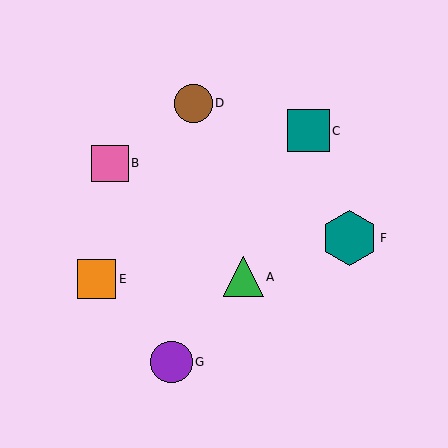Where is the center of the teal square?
The center of the teal square is at (309, 131).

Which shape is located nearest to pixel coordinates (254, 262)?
The green triangle (labeled A) at (243, 277) is nearest to that location.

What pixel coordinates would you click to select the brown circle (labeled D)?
Click at (193, 103) to select the brown circle D.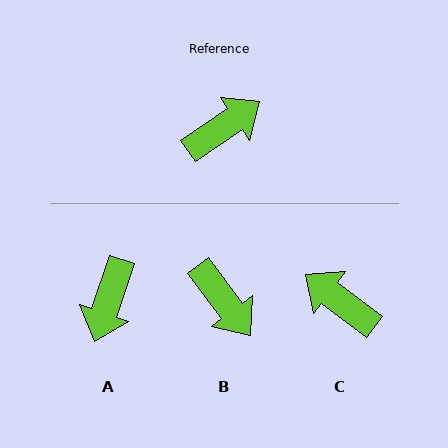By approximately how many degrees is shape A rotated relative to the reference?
Approximately 143 degrees clockwise.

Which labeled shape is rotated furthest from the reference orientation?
A, about 143 degrees away.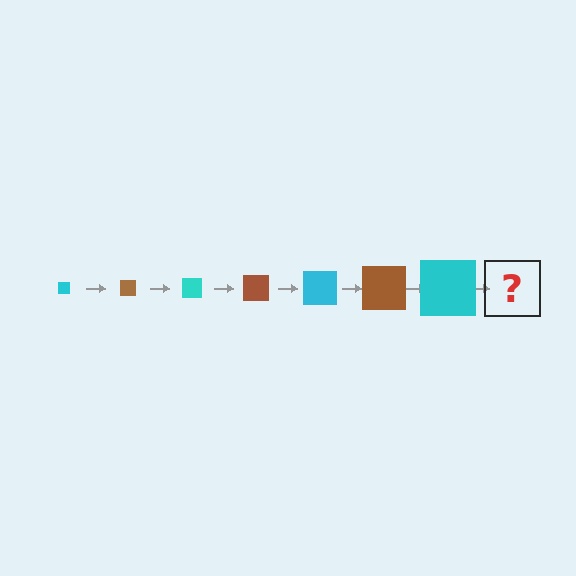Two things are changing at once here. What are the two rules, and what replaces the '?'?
The two rules are that the square grows larger each step and the color cycles through cyan and brown. The '?' should be a brown square, larger than the previous one.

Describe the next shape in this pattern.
It should be a brown square, larger than the previous one.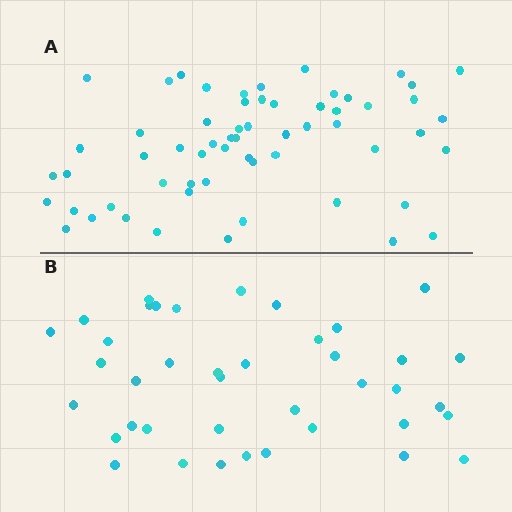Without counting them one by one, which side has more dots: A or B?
Region A (the top region) has more dots.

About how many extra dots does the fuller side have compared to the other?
Region A has approximately 20 more dots than region B.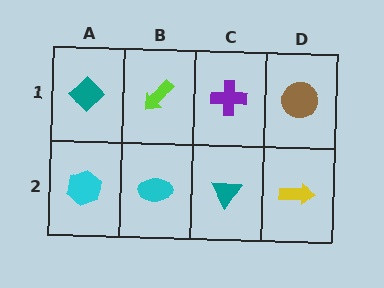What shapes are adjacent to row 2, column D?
A brown circle (row 1, column D), a teal triangle (row 2, column C).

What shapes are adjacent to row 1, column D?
A yellow arrow (row 2, column D), a purple cross (row 1, column C).